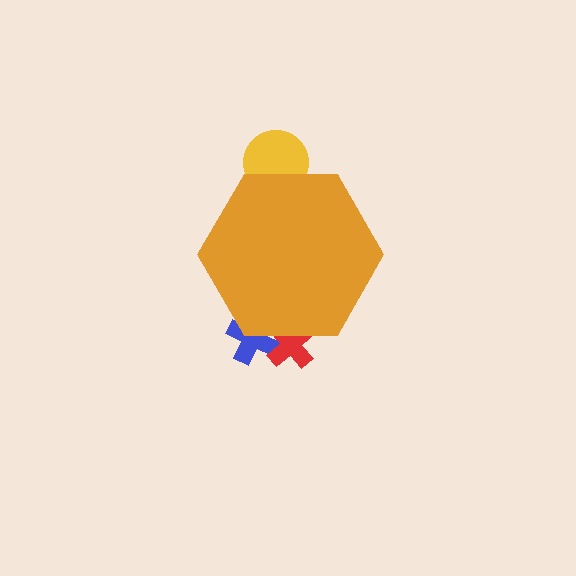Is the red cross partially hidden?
Yes, the red cross is partially hidden behind the orange hexagon.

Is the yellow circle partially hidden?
Yes, the yellow circle is partially hidden behind the orange hexagon.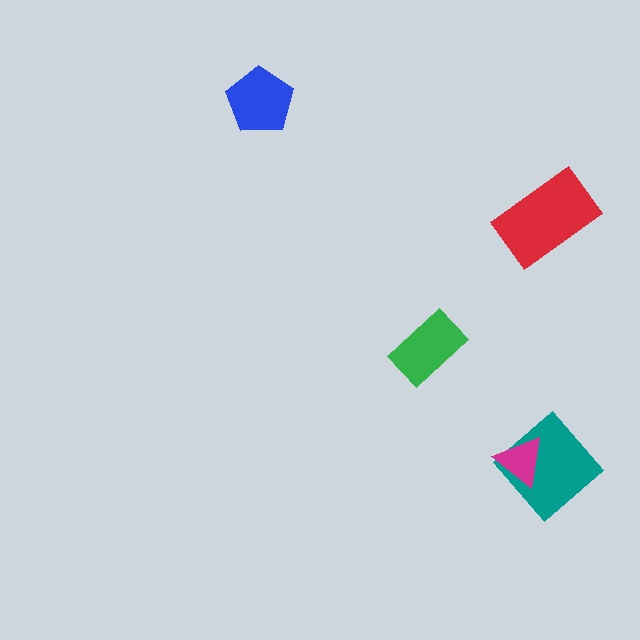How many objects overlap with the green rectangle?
0 objects overlap with the green rectangle.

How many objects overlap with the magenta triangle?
1 object overlaps with the magenta triangle.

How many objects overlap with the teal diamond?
1 object overlaps with the teal diamond.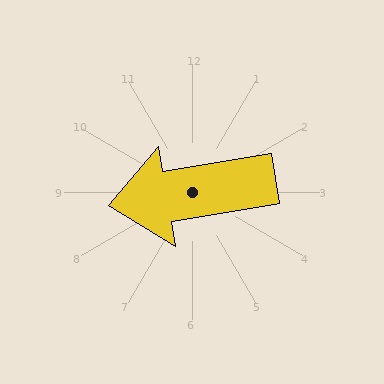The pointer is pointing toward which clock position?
Roughly 9 o'clock.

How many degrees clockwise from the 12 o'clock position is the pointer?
Approximately 261 degrees.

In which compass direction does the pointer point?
West.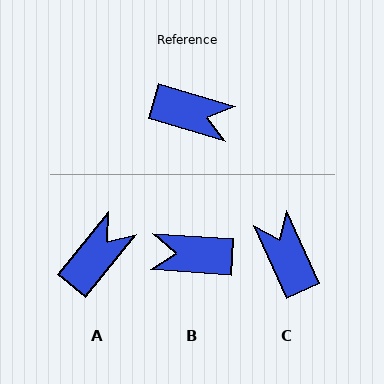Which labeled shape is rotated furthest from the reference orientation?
B, about 167 degrees away.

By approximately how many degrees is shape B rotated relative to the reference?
Approximately 167 degrees clockwise.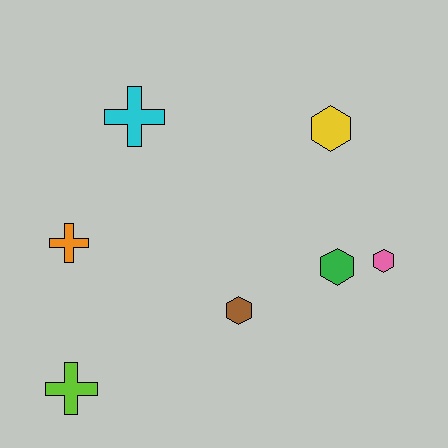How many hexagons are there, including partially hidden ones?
There are 4 hexagons.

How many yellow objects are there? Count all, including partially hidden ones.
There is 1 yellow object.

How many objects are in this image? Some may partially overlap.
There are 7 objects.